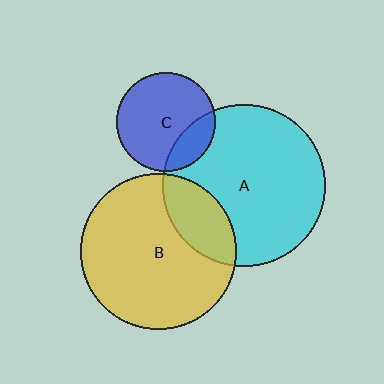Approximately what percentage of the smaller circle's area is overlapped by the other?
Approximately 20%.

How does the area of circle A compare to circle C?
Approximately 2.7 times.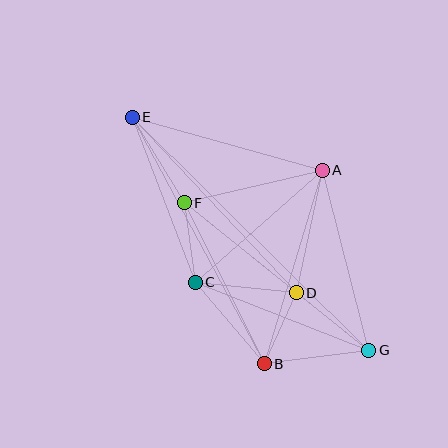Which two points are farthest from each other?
Points E and G are farthest from each other.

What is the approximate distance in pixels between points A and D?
The distance between A and D is approximately 125 pixels.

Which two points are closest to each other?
Points B and D are closest to each other.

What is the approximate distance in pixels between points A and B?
The distance between A and B is approximately 202 pixels.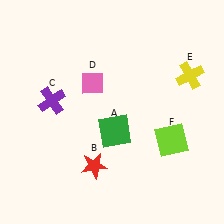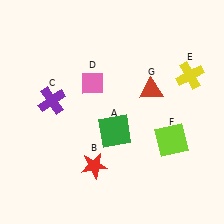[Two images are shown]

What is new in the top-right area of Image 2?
A red triangle (G) was added in the top-right area of Image 2.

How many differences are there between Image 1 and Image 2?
There is 1 difference between the two images.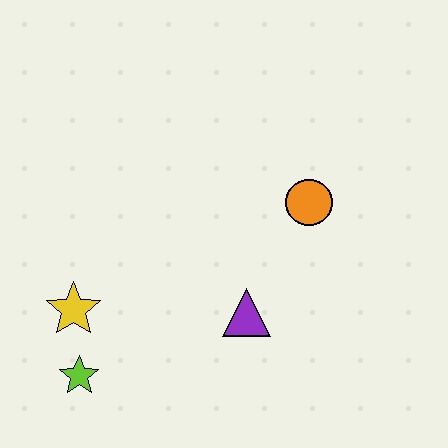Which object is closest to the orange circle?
The purple triangle is closest to the orange circle.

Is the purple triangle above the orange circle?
No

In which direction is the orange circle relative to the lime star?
The orange circle is to the right of the lime star.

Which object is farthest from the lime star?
The orange circle is farthest from the lime star.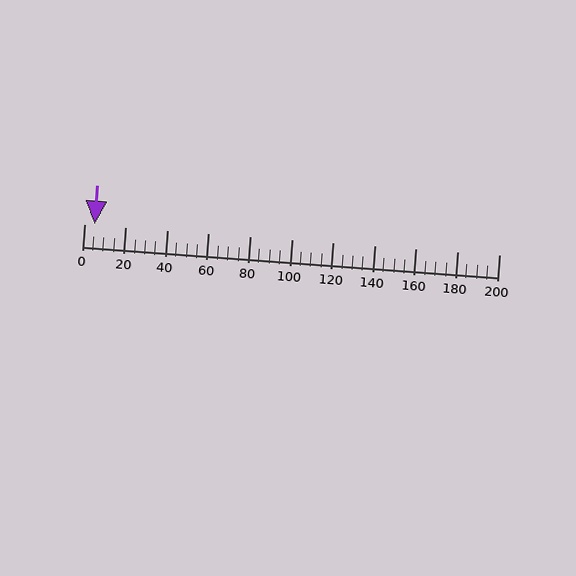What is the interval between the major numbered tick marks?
The major tick marks are spaced 20 units apart.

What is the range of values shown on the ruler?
The ruler shows values from 0 to 200.